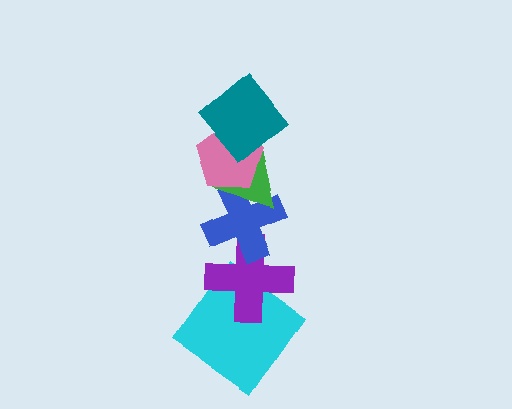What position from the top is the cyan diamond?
The cyan diamond is 6th from the top.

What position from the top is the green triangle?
The green triangle is 3rd from the top.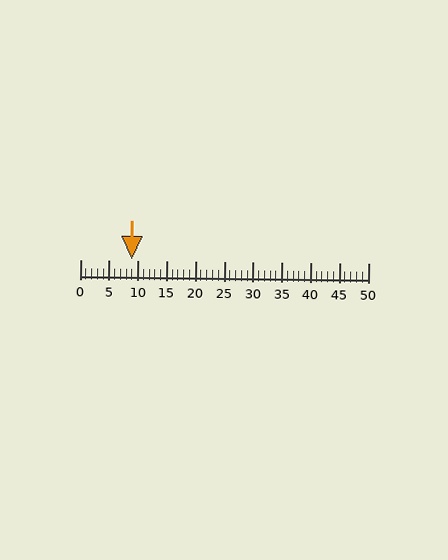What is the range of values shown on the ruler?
The ruler shows values from 0 to 50.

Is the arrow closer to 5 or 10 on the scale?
The arrow is closer to 10.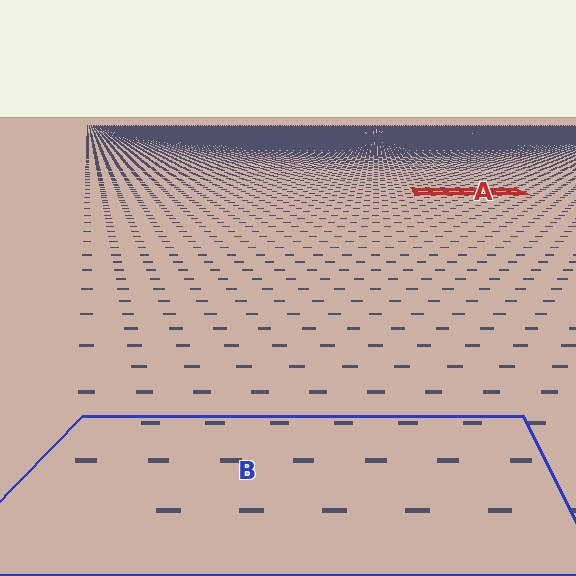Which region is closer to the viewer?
Region B is closer. The texture elements there are larger and more spread out.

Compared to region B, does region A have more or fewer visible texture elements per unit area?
Region A has more texture elements per unit area — they are packed more densely because it is farther away.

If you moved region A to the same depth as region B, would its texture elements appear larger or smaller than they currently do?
They would appear larger. At a closer depth, the same texture elements are projected at a bigger on-screen size.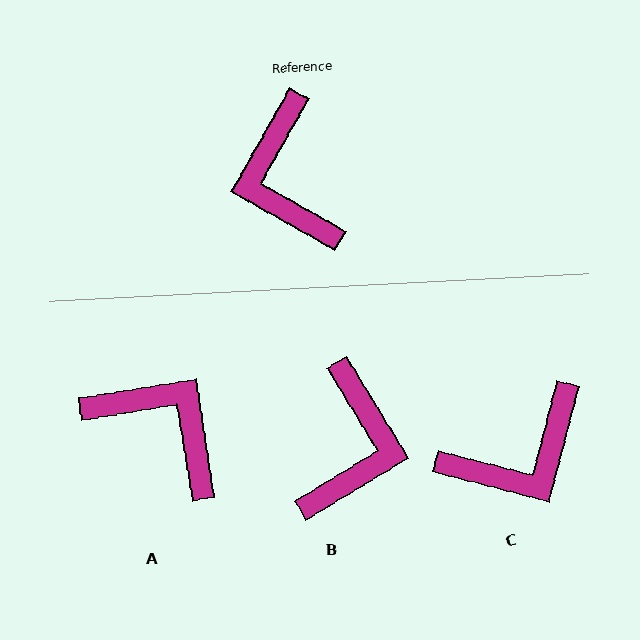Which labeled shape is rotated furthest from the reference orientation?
B, about 151 degrees away.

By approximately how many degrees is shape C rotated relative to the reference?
Approximately 105 degrees counter-clockwise.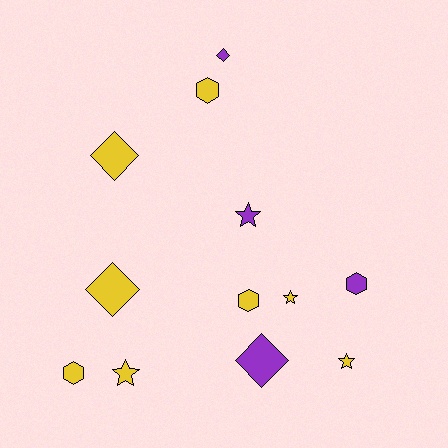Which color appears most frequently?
Yellow, with 8 objects.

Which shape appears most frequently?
Star, with 4 objects.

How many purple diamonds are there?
There are 2 purple diamonds.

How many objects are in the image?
There are 12 objects.